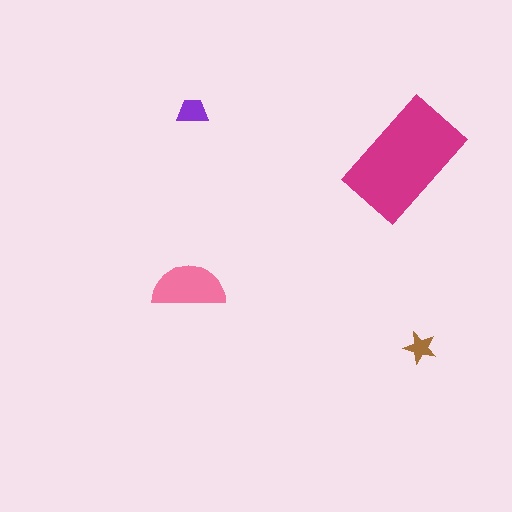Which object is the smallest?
The brown star.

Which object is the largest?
The magenta rectangle.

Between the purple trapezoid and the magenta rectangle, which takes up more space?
The magenta rectangle.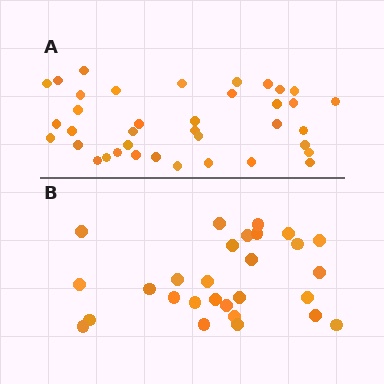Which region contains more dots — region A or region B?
Region A (the top region) has more dots.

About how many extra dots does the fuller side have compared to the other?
Region A has roughly 10 or so more dots than region B.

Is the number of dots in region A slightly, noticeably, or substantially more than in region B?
Region A has noticeably more, but not dramatically so. The ratio is roughly 1.4 to 1.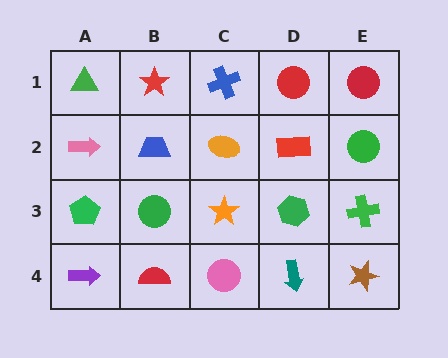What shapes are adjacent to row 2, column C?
A blue cross (row 1, column C), an orange star (row 3, column C), a blue trapezoid (row 2, column B), a red rectangle (row 2, column D).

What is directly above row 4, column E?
A green cross.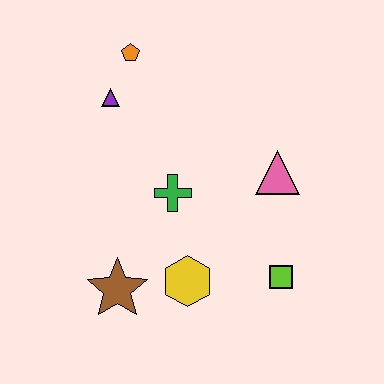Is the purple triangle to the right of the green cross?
No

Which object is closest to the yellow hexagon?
The brown star is closest to the yellow hexagon.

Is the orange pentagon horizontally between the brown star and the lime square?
Yes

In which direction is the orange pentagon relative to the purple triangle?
The orange pentagon is above the purple triangle.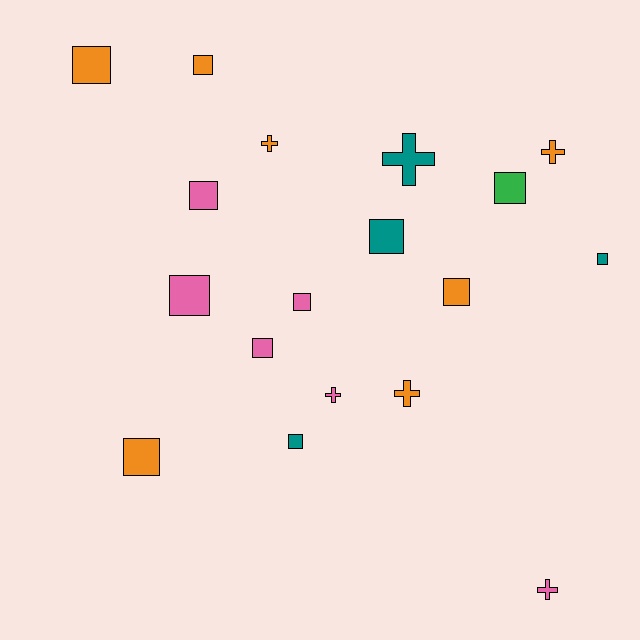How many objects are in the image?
There are 18 objects.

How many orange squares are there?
There are 4 orange squares.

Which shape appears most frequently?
Square, with 12 objects.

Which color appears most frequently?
Orange, with 7 objects.